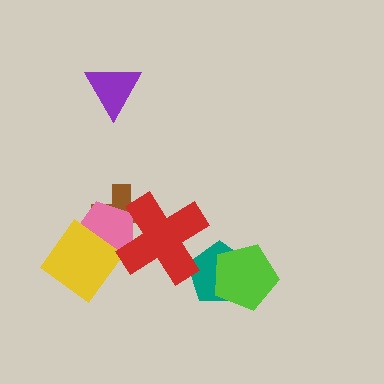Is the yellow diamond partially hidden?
No, no other shape covers it.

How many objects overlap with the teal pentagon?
2 objects overlap with the teal pentagon.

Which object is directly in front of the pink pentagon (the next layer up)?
The yellow diamond is directly in front of the pink pentagon.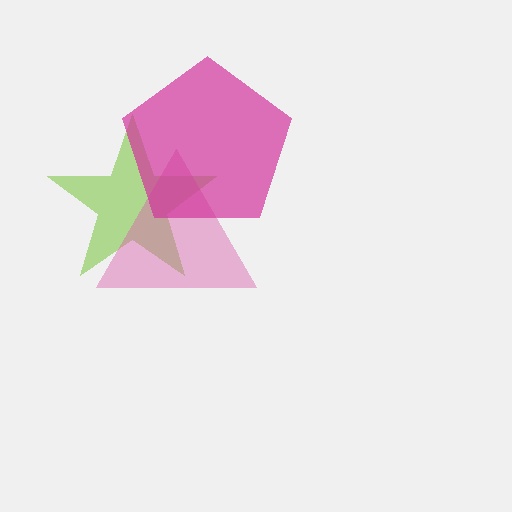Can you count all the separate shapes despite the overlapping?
Yes, there are 3 separate shapes.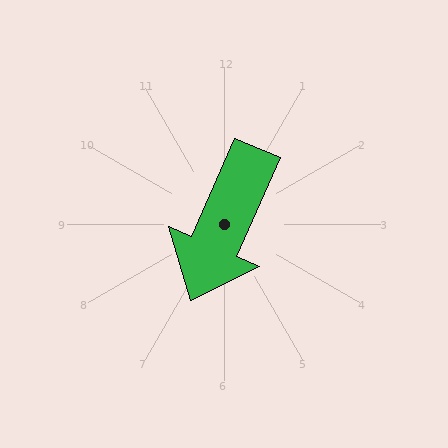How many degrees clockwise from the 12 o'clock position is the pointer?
Approximately 204 degrees.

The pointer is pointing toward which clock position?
Roughly 7 o'clock.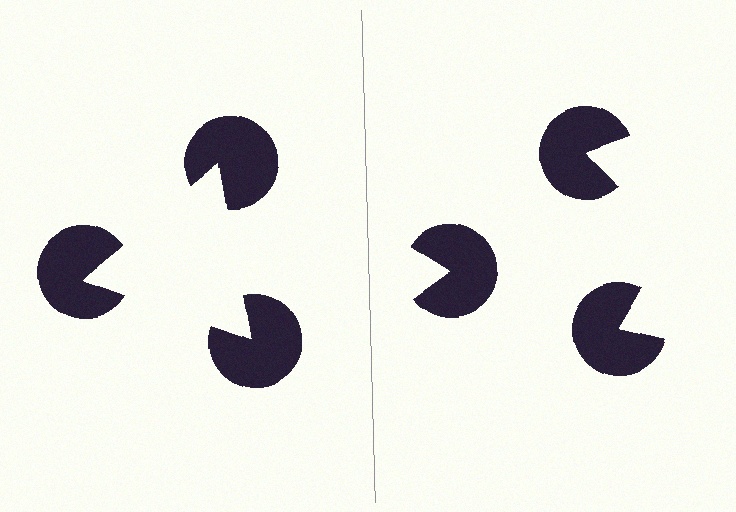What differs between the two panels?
The pac-man discs are positioned identically on both sides; only the wedge orientations differ. On the left they align to a triangle; on the right they are misaligned.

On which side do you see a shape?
An illusory triangle appears on the left side. On the right side the wedge cuts are rotated, so no coherent shape forms.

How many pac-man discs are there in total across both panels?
6 — 3 on each side.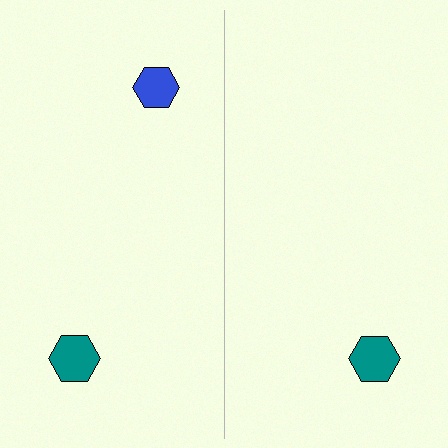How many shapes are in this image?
There are 3 shapes in this image.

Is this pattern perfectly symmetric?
No, the pattern is not perfectly symmetric. A blue hexagon is missing from the right side.